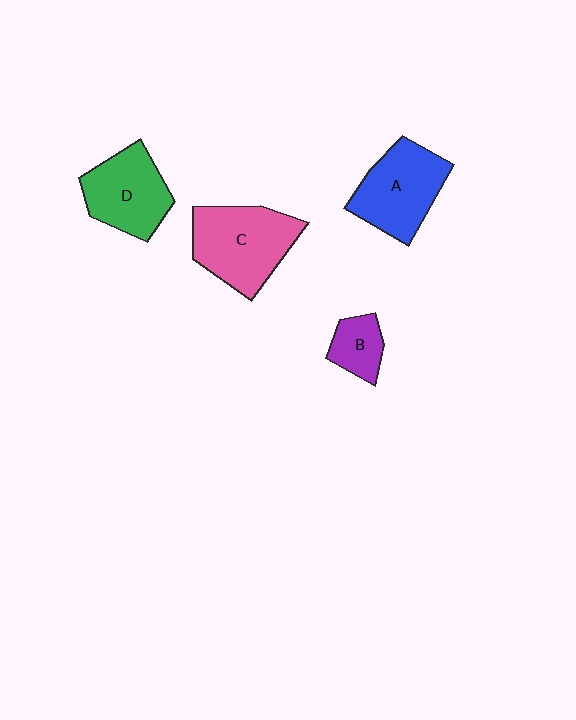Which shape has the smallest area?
Shape B (purple).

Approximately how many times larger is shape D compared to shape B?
Approximately 2.1 times.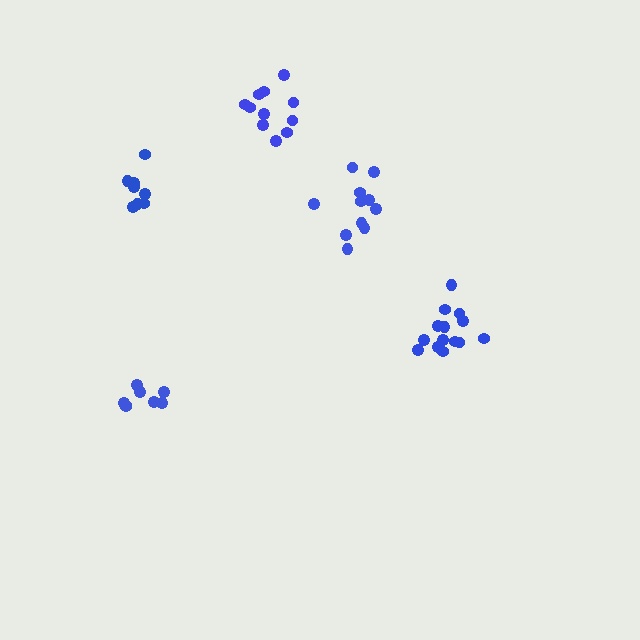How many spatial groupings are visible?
There are 5 spatial groupings.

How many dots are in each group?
Group 1: 11 dots, Group 2: 8 dots, Group 3: 14 dots, Group 4: 11 dots, Group 5: 8 dots (52 total).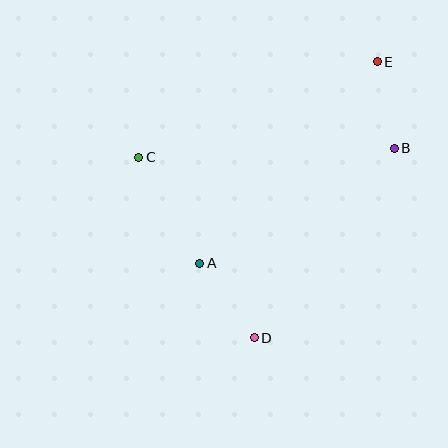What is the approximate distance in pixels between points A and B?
The distance between A and B is approximately 226 pixels.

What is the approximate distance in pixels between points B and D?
The distance between B and D is approximately 236 pixels.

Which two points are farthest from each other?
Points D and E are farthest from each other.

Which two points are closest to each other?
Points B and E are closest to each other.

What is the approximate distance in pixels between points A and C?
The distance between A and C is approximately 123 pixels.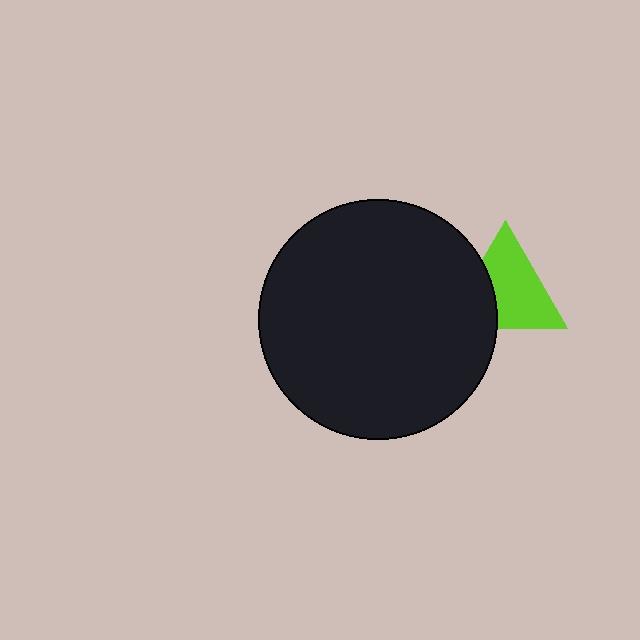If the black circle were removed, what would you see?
You would see the complete lime triangle.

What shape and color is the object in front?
The object in front is a black circle.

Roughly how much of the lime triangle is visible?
Most of it is visible (roughly 68%).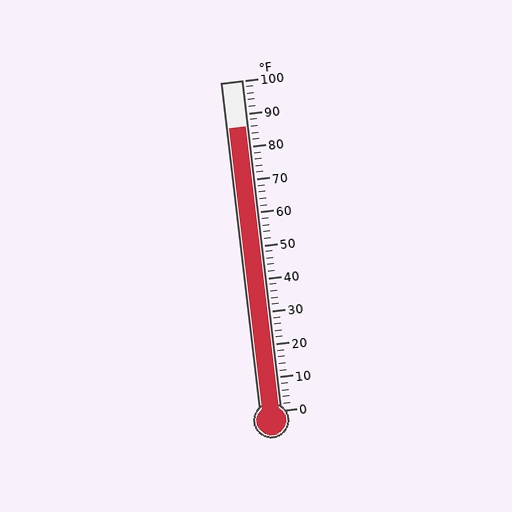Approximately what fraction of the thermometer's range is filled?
The thermometer is filled to approximately 85% of its range.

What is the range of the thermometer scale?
The thermometer scale ranges from 0°F to 100°F.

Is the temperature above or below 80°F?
The temperature is above 80°F.